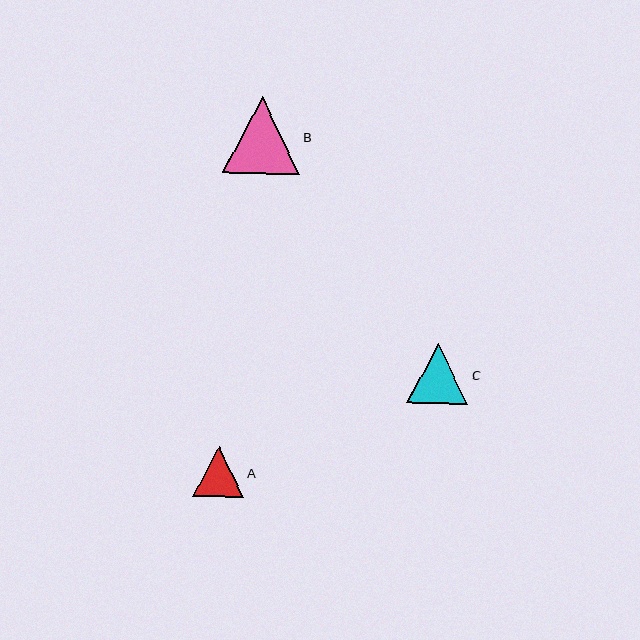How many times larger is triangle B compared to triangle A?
Triangle B is approximately 1.5 times the size of triangle A.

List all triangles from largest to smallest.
From largest to smallest: B, C, A.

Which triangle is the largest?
Triangle B is the largest with a size of approximately 76 pixels.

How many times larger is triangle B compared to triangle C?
Triangle B is approximately 1.3 times the size of triangle C.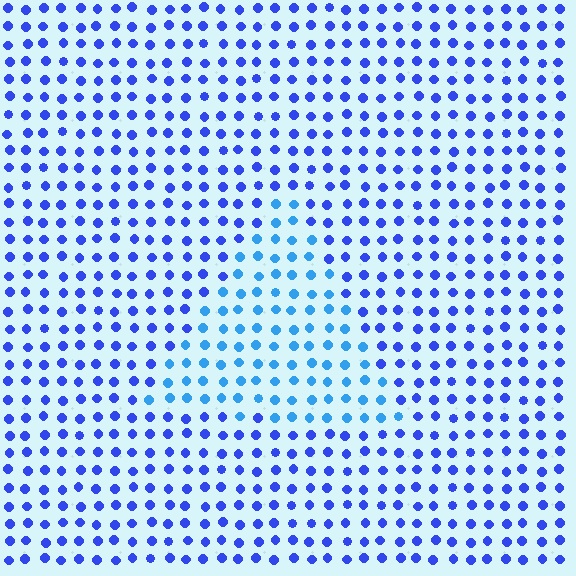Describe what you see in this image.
The image is filled with small blue elements in a uniform arrangement. A triangle-shaped region is visible where the elements are tinted to a slightly different hue, forming a subtle color boundary.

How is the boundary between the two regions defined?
The boundary is defined purely by a slight shift in hue (about 29 degrees). Spacing, size, and orientation are identical on both sides.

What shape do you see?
I see a triangle.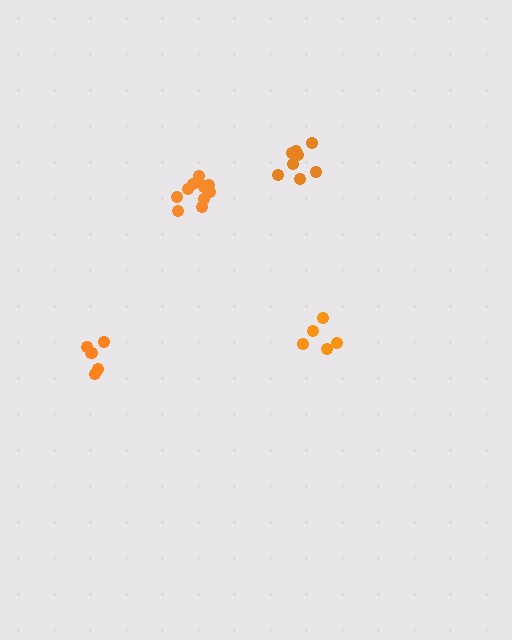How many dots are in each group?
Group 1: 8 dots, Group 2: 5 dots, Group 3: 5 dots, Group 4: 11 dots (29 total).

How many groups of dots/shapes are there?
There are 4 groups.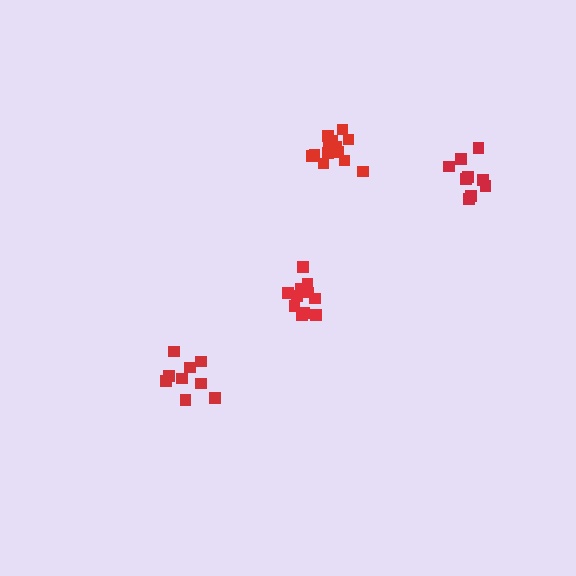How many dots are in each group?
Group 1: 9 dots, Group 2: 11 dots, Group 3: 15 dots, Group 4: 9 dots (44 total).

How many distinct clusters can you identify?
There are 4 distinct clusters.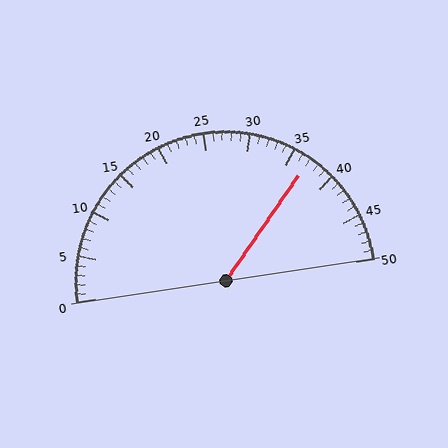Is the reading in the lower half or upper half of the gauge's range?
The reading is in the upper half of the range (0 to 50).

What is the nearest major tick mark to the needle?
The nearest major tick mark is 35.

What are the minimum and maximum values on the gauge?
The gauge ranges from 0 to 50.